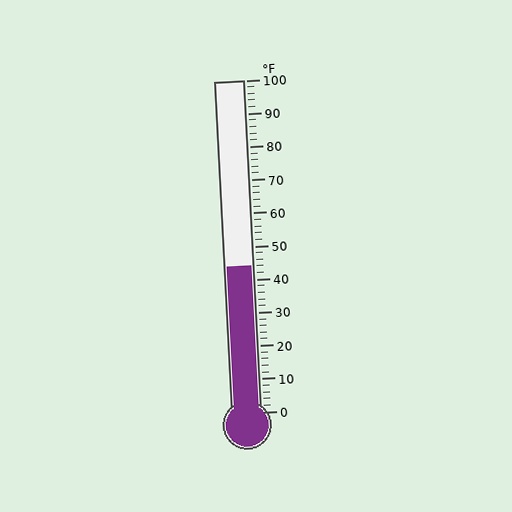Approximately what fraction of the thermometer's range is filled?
The thermometer is filled to approximately 45% of its range.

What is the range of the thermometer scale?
The thermometer scale ranges from 0°F to 100°F.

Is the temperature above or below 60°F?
The temperature is below 60°F.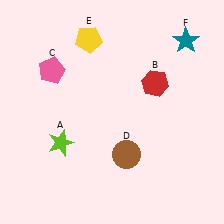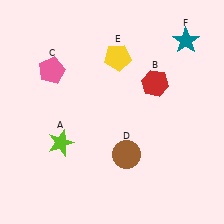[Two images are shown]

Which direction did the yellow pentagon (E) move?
The yellow pentagon (E) moved right.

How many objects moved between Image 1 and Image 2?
1 object moved between the two images.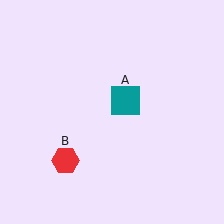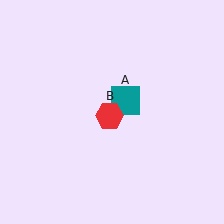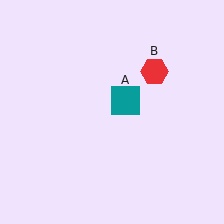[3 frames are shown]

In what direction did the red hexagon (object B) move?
The red hexagon (object B) moved up and to the right.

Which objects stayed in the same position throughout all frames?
Teal square (object A) remained stationary.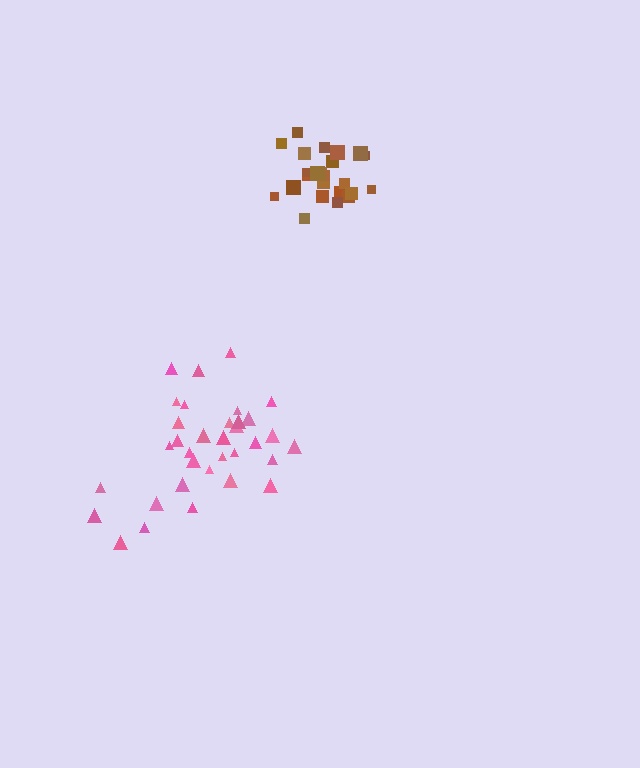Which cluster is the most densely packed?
Brown.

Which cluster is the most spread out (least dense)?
Pink.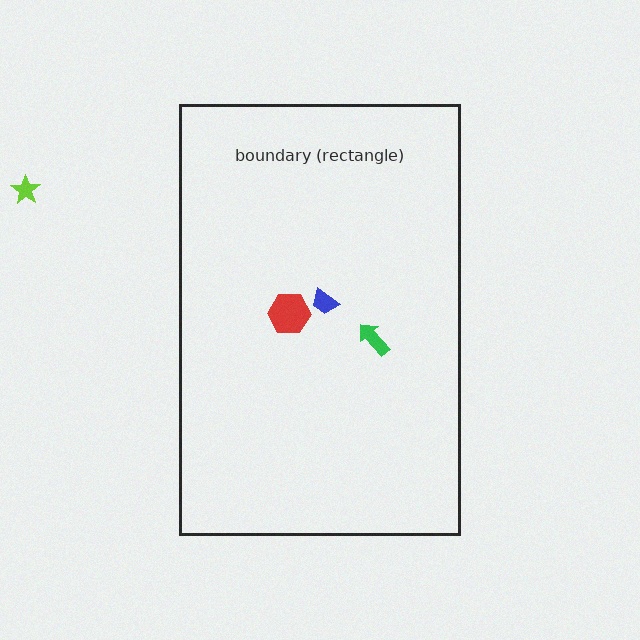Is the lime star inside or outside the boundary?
Outside.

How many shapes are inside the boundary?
3 inside, 1 outside.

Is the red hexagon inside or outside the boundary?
Inside.